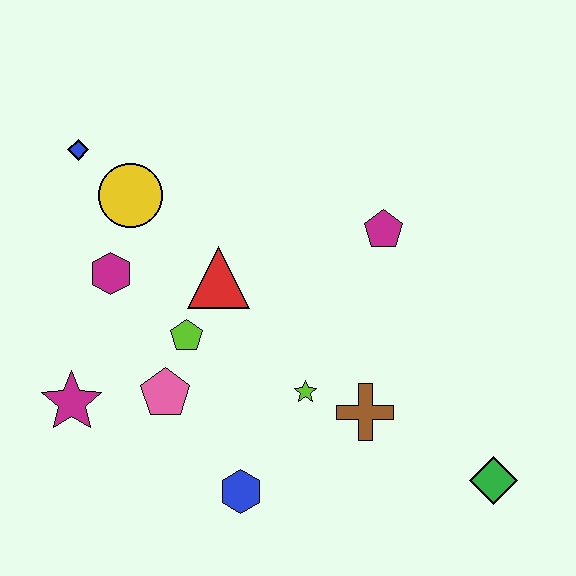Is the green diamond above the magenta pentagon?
No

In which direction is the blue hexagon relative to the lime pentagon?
The blue hexagon is below the lime pentagon.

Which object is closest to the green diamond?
The brown cross is closest to the green diamond.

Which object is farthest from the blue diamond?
The green diamond is farthest from the blue diamond.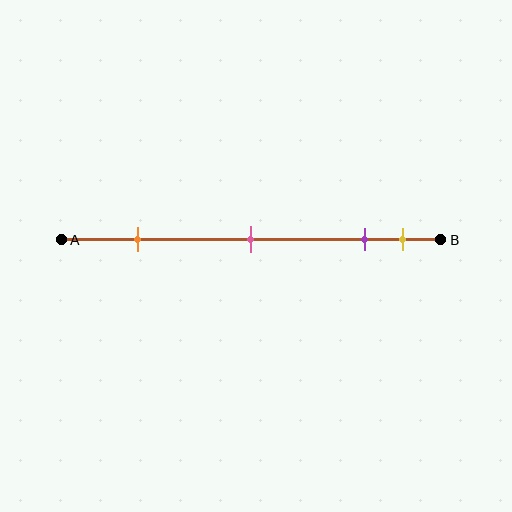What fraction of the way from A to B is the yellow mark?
The yellow mark is approximately 90% (0.9) of the way from A to B.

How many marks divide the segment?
There are 4 marks dividing the segment.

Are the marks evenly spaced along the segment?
No, the marks are not evenly spaced.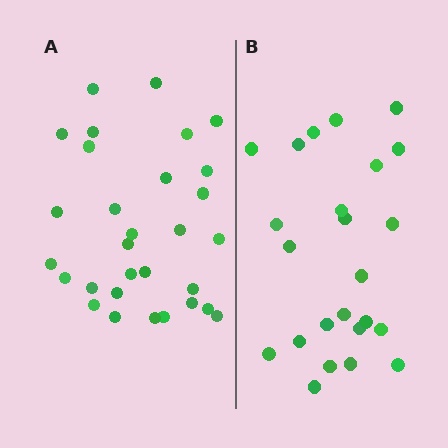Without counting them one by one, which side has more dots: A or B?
Region A (the left region) has more dots.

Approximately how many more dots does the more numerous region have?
Region A has about 6 more dots than region B.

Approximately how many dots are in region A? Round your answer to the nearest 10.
About 30 dots.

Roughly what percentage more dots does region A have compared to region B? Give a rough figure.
About 25% more.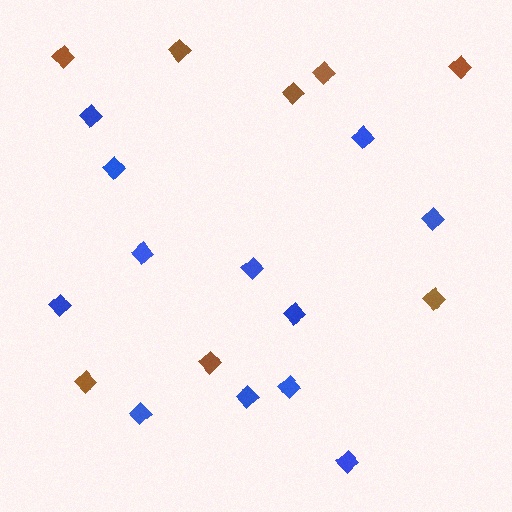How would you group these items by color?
There are 2 groups: one group of blue diamonds (12) and one group of brown diamonds (8).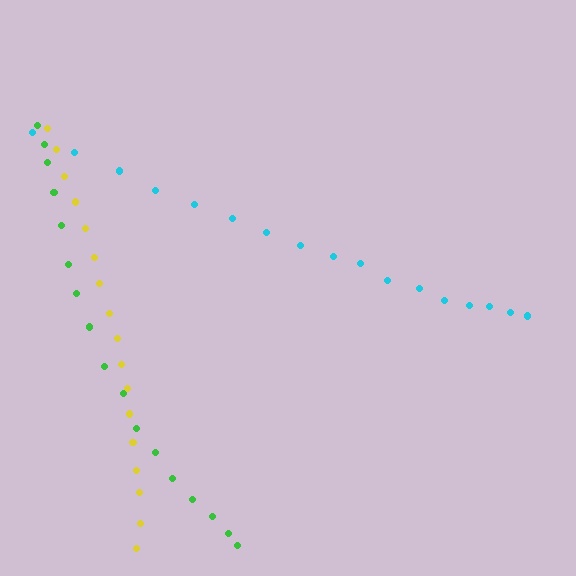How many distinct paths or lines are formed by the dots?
There are 3 distinct paths.